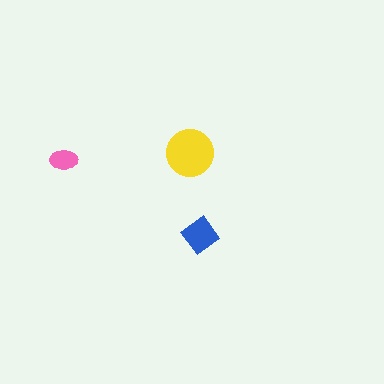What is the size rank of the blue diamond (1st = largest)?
2nd.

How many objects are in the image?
There are 3 objects in the image.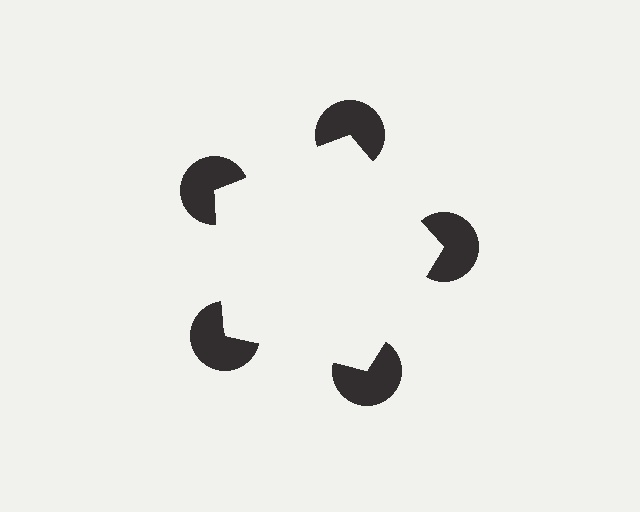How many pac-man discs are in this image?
There are 5 — one at each vertex of the illusory pentagon.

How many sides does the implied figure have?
5 sides.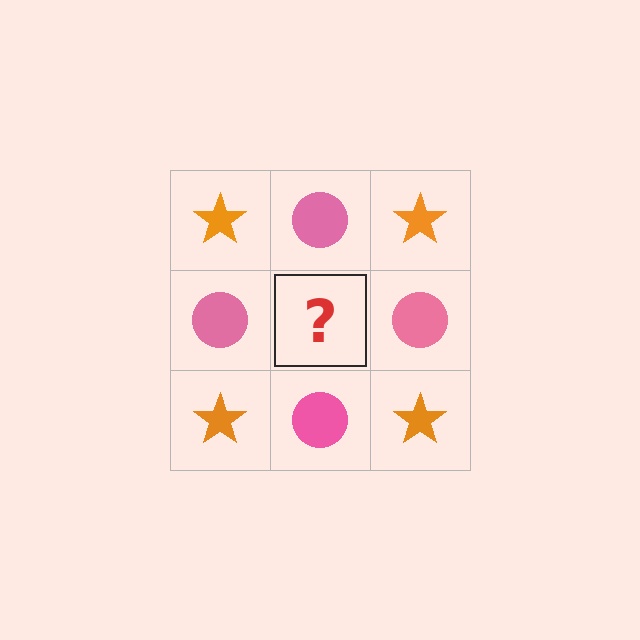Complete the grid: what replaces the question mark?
The question mark should be replaced with an orange star.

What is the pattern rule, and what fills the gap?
The rule is that it alternates orange star and pink circle in a checkerboard pattern. The gap should be filled with an orange star.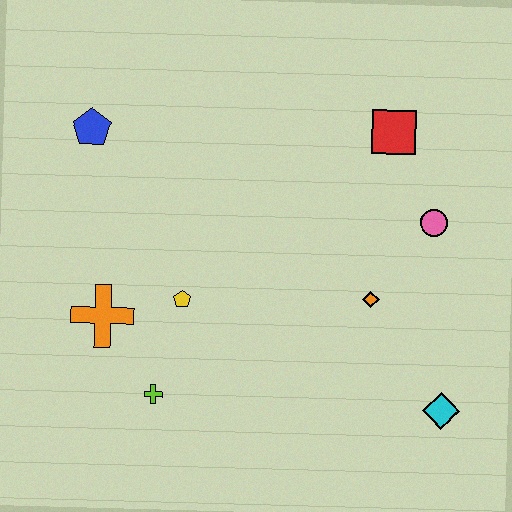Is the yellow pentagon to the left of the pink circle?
Yes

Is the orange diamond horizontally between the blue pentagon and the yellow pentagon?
No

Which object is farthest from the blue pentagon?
The cyan diamond is farthest from the blue pentagon.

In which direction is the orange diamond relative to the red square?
The orange diamond is below the red square.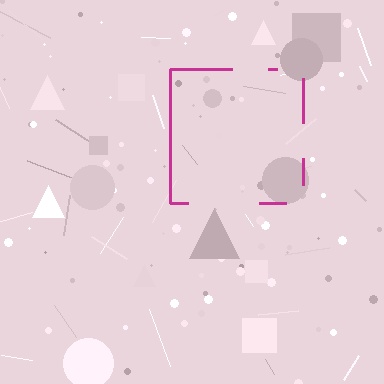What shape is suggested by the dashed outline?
The dashed outline suggests a square.